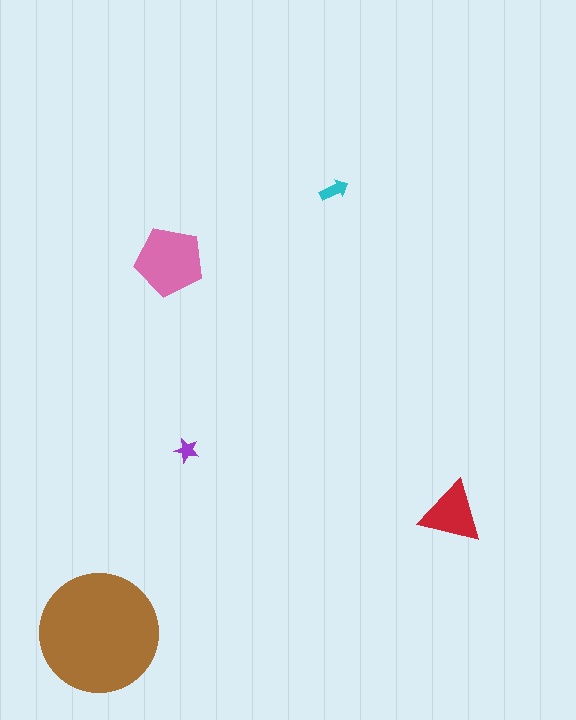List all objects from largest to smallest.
The brown circle, the pink pentagon, the red triangle, the cyan arrow, the purple star.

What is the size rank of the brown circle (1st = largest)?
1st.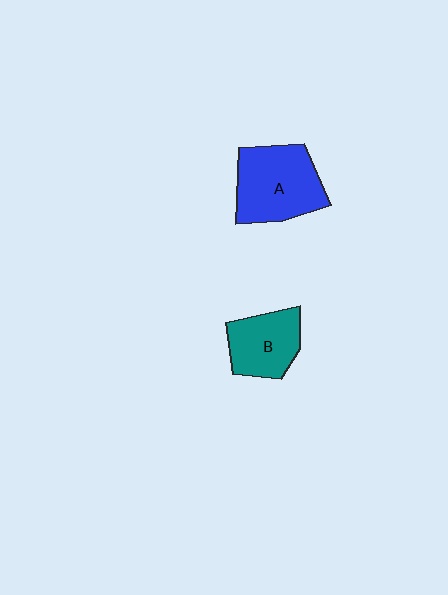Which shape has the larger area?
Shape A (blue).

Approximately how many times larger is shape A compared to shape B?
Approximately 1.4 times.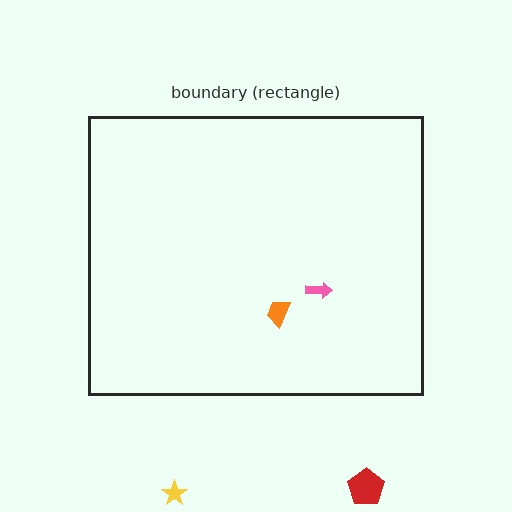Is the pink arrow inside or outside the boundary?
Inside.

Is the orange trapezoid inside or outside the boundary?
Inside.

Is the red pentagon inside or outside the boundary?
Outside.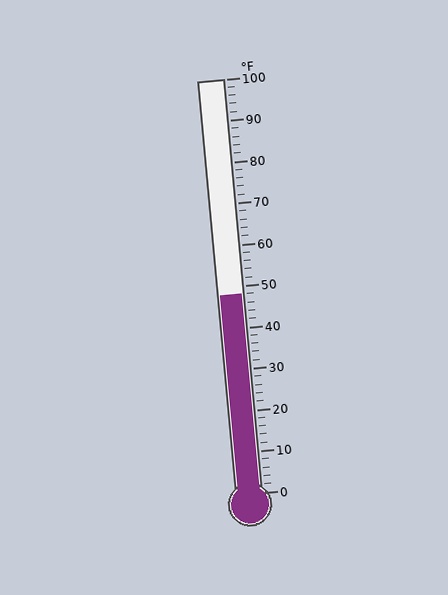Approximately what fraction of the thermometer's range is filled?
The thermometer is filled to approximately 50% of its range.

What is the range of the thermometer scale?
The thermometer scale ranges from 0°F to 100°F.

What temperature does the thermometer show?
The thermometer shows approximately 48°F.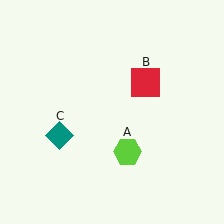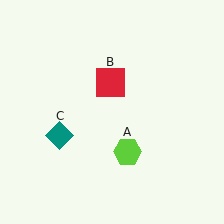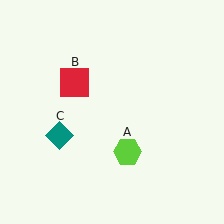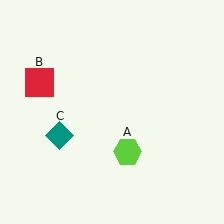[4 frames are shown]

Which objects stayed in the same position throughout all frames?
Lime hexagon (object A) and teal diamond (object C) remained stationary.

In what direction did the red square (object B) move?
The red square (object B) moved left.